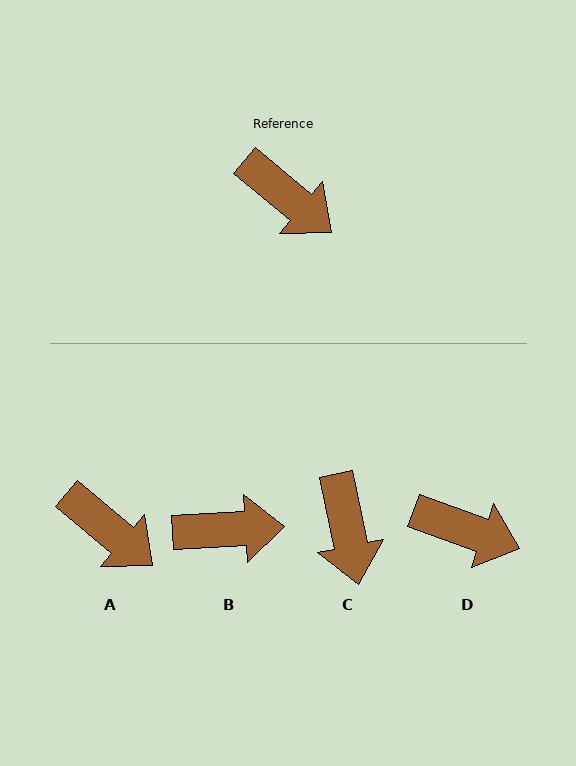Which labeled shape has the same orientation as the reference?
A.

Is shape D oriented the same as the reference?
No, it is off by about 20 degrees.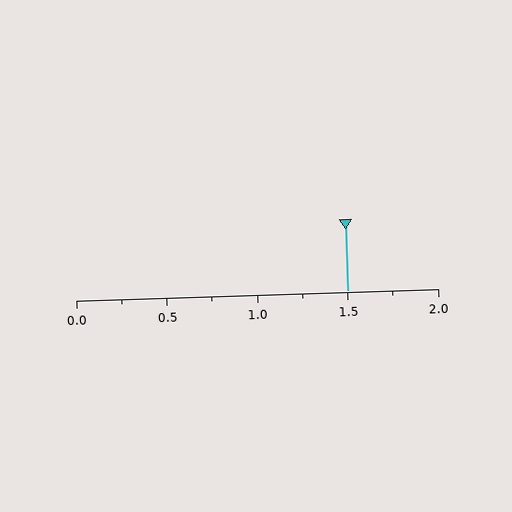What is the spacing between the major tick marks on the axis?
The major ticks are spaced 0.5 apart.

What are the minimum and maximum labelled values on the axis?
The axis runs from 0.0 to 2.0.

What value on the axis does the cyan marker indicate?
The marker indicates approximately 1.5.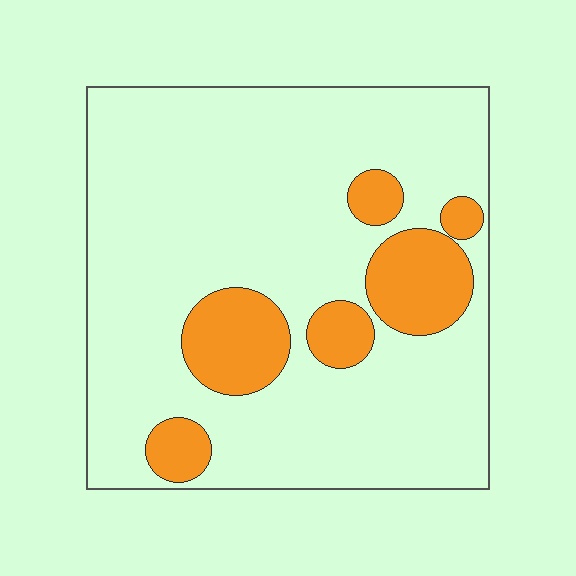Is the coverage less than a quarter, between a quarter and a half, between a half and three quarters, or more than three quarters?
Less than a quarter.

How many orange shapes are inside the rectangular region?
6.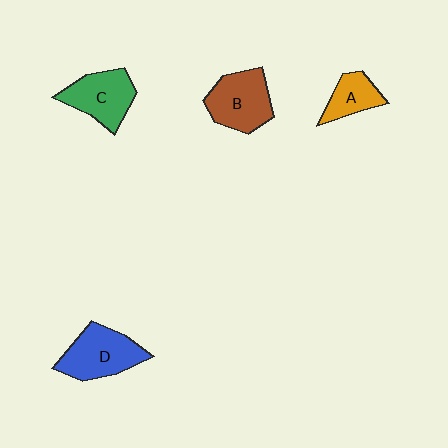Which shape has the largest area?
Shape D (blue).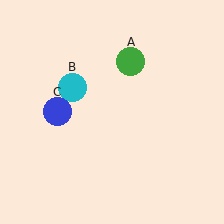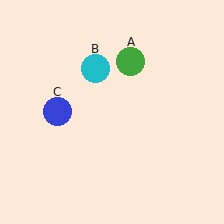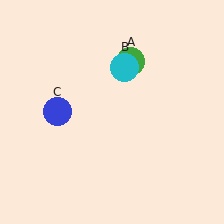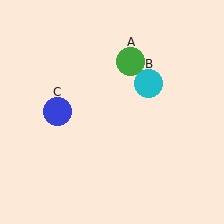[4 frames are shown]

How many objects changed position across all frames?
1 object changed position: cyan circle (object B).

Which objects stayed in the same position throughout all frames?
Green circle (object A) and blue circle (object C) remained stationary.